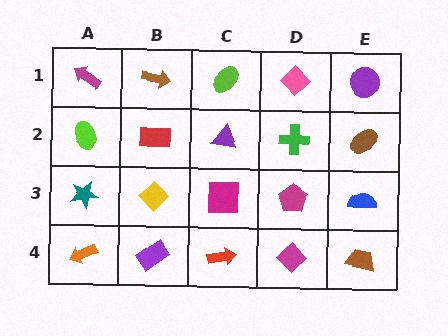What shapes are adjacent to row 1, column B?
A red rectangle (row 2, column B), a magenta arrow (row 1, column A), a lime ellipse (row 1, column C).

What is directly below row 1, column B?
A red rectangle.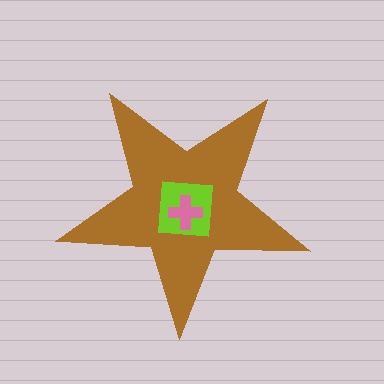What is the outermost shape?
The brown star.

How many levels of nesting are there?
3.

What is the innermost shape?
The pink cross.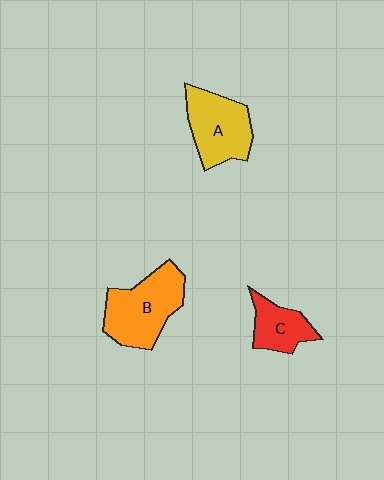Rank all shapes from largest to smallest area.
From largest to smallest: B (orange), A (yellow), C (red).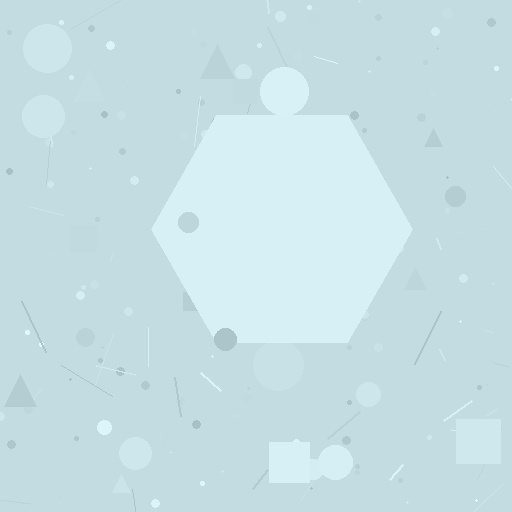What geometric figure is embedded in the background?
A hexagon is embedded in the background.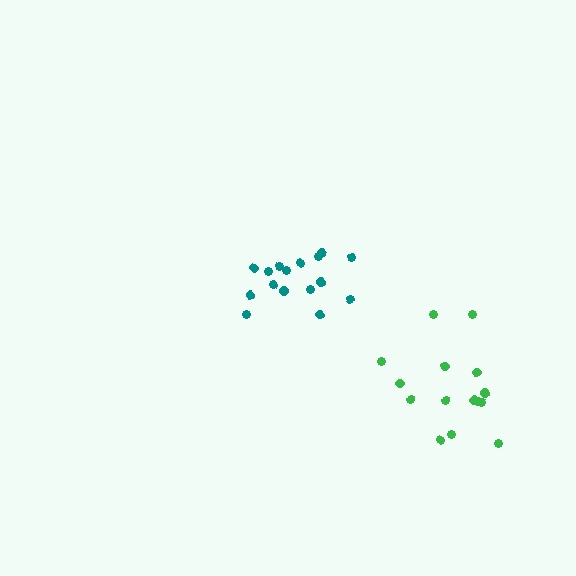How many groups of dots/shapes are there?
There are 2 groups.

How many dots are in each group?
Group 1: 16 dots, Group 2: 15 dots (31 total).